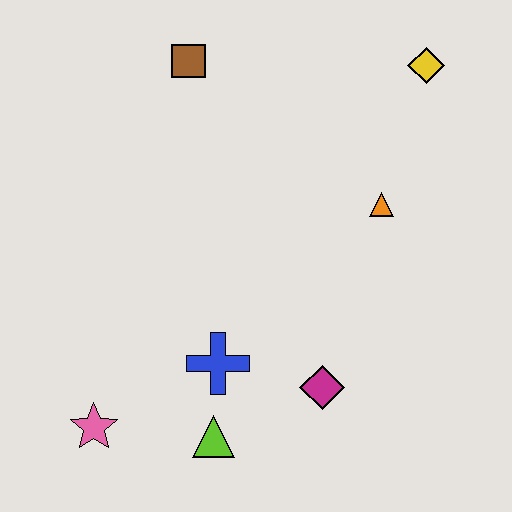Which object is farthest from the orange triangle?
The pink star is farthest from the orange triangle.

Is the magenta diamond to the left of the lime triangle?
No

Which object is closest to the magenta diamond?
The blue cross is closest to the magenta diamond.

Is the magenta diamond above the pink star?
Yes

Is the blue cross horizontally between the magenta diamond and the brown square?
Yes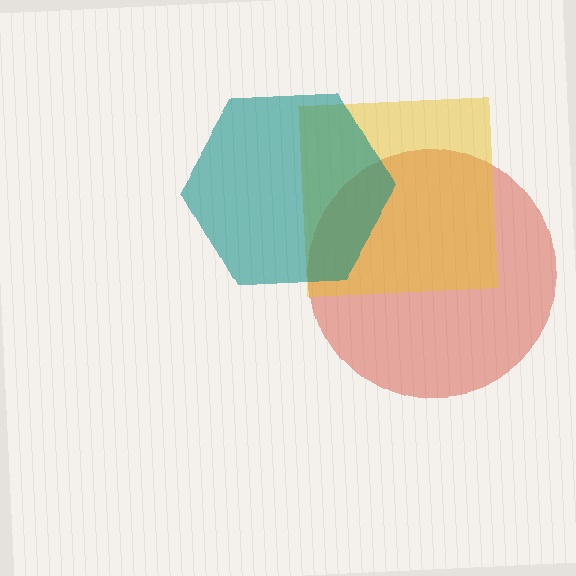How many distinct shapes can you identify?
There are 3 distinct shapes: a red circle, a yellow square, a teal hexagon.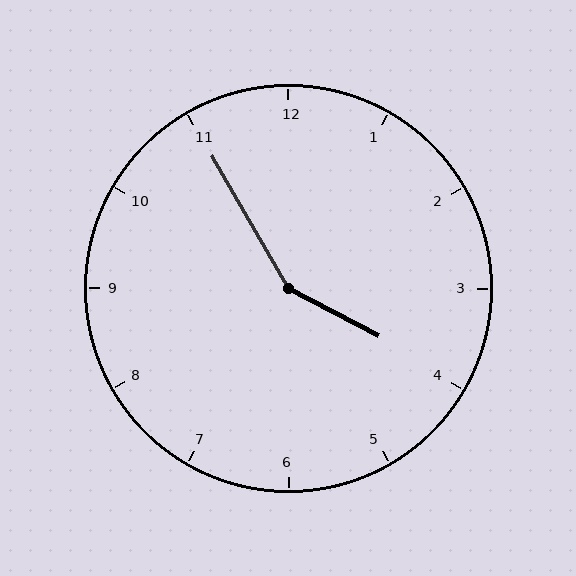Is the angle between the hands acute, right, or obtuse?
It is obtuse.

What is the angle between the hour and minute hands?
Approximately 148 degrees.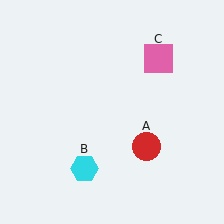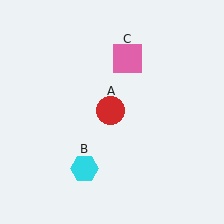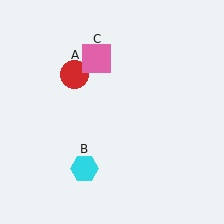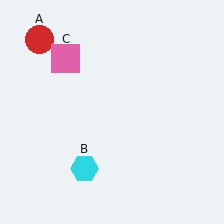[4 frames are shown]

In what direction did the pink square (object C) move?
The pink square (object C) moved left.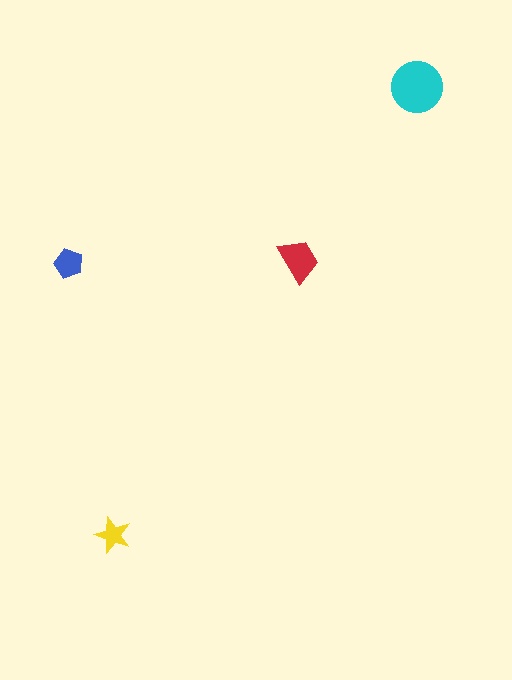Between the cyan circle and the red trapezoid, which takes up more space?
The cyan circle.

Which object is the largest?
The cyan circle.